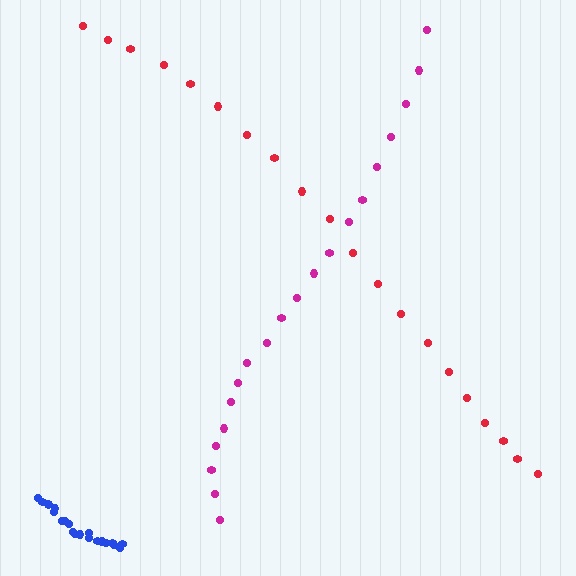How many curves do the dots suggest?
There are 3 distinct paths.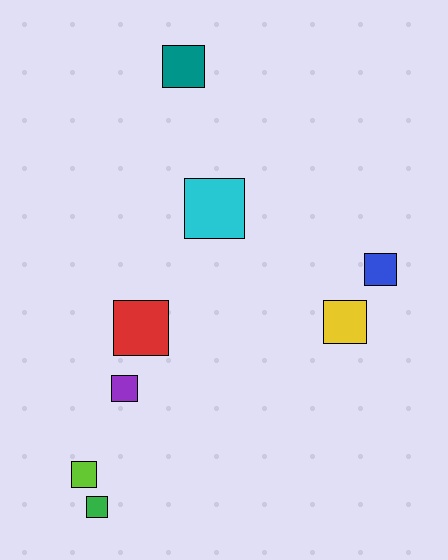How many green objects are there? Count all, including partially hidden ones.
There is 1 green object.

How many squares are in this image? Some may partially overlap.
There are 8 squares.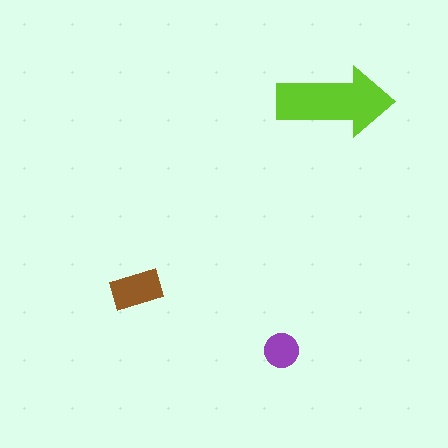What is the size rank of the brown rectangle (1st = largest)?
2nd.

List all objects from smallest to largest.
The purple circle, the brown rectangle, the lime arrow.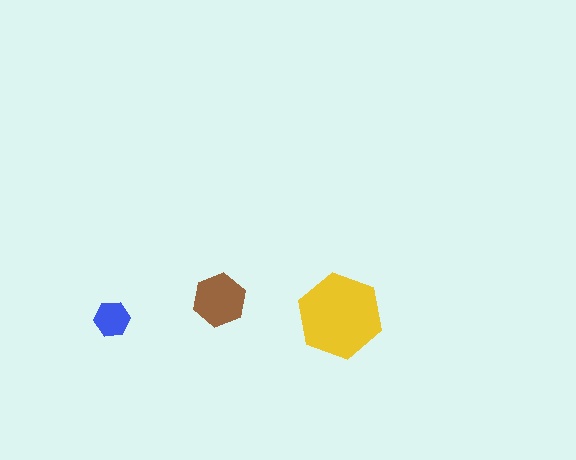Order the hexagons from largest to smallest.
the yellow one, the brown one, the blue one.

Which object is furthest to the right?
The yellow hexagon is rightmost.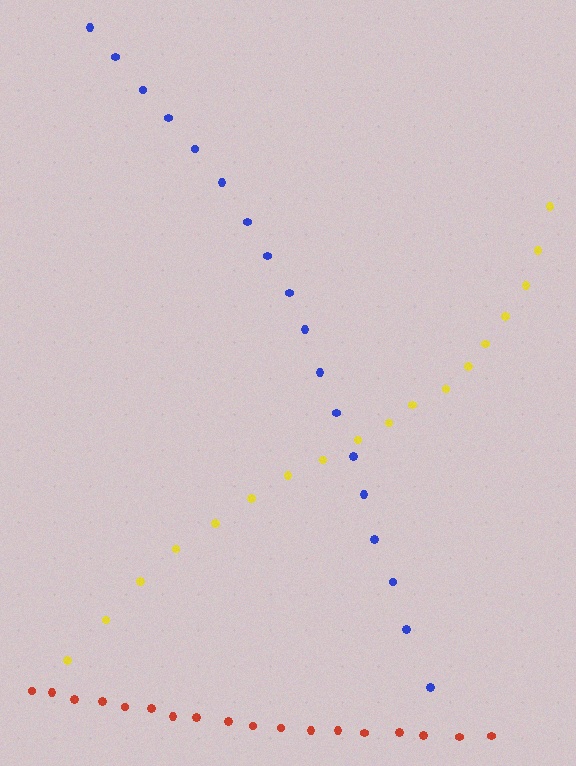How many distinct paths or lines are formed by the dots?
There are 3 distinct paths.